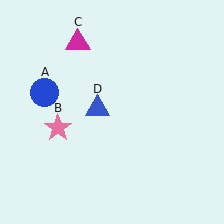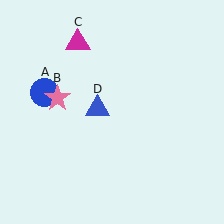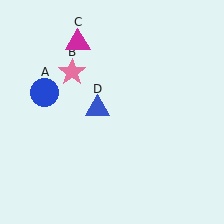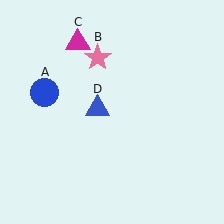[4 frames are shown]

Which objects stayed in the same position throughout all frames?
Blue circle (object A) and magenta triangle (object C) and blue triangle (object D) remained stationary.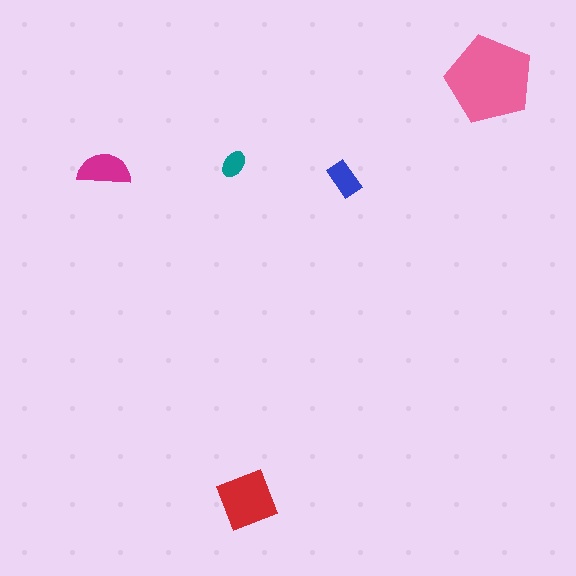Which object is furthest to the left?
The magenta semicircle is leftmost.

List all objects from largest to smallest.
The pink pentagon, the red diamond, the magenta semicircle, the blue rectangle, the teal ellipse.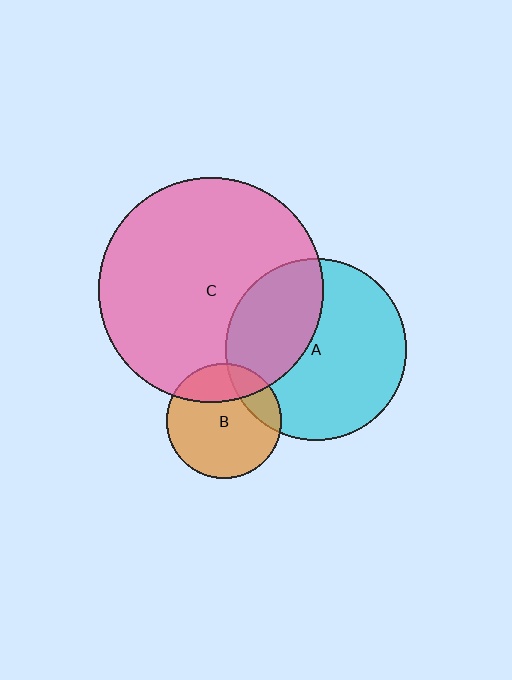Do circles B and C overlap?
Yes.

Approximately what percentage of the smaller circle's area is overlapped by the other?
Approximately 25%.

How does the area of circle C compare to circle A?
Approximately 1.5 times.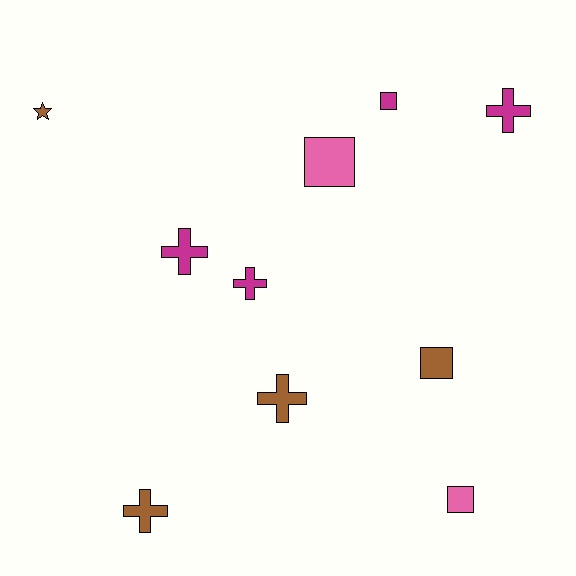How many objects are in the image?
There are 10 objects.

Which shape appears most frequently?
Cross, with 5 objects.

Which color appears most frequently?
Magenta, with 4 objects.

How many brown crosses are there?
There are 2 brown crosses.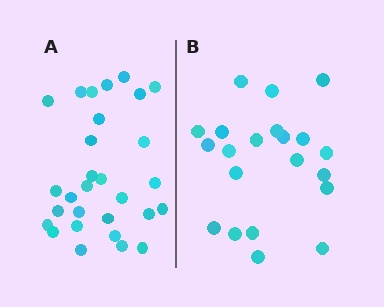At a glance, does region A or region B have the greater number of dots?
Region A (the left region) has more dots.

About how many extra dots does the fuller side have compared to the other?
Region A has roughly 8 or so more dots than region B.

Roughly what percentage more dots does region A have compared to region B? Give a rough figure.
About 40% more.